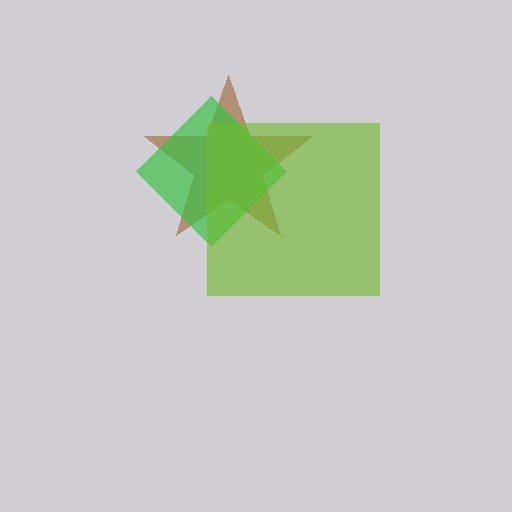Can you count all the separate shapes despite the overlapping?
Yes, there are 3 separate shapes.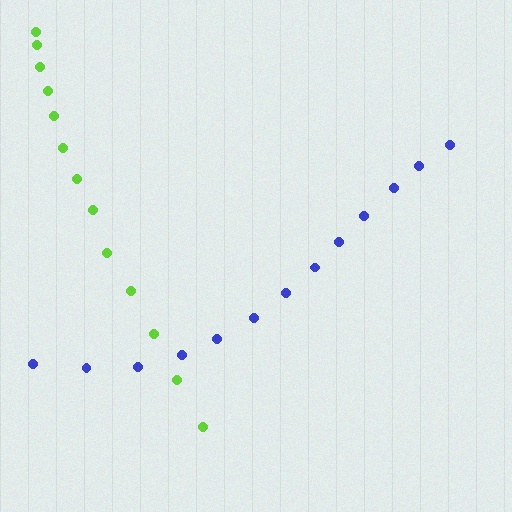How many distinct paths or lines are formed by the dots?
There are 2 distinct paths.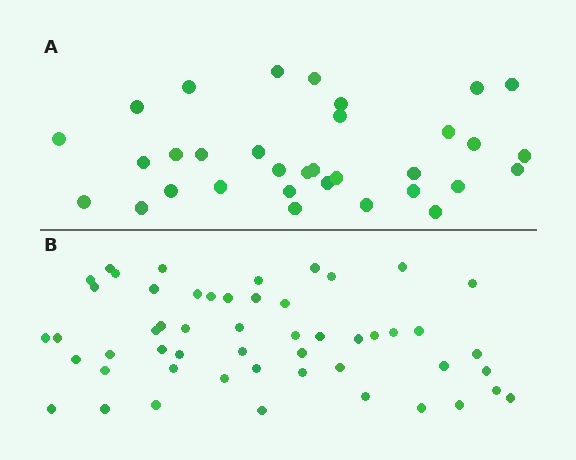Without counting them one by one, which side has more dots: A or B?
Region B (the bottom region) has more dots.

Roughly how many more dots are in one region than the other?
Region B has approximately 20 more dots than region A.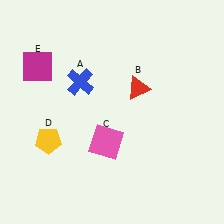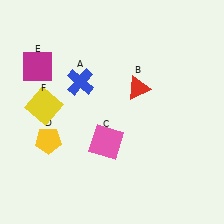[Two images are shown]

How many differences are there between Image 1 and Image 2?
There is 1 difference between the two images.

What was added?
A yellow square (F) was added in Image 2.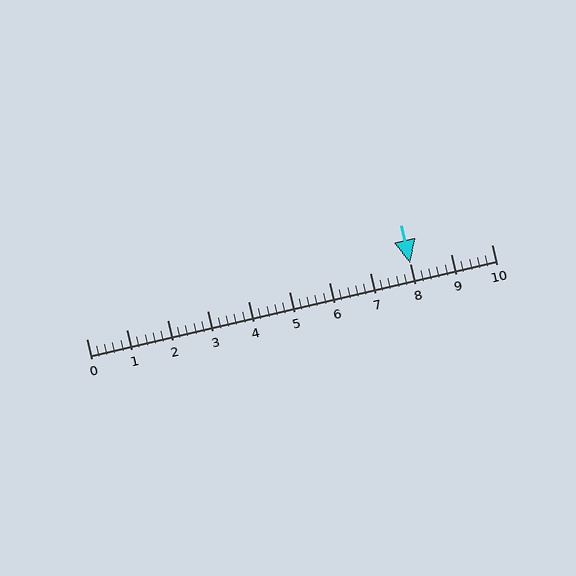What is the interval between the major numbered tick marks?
The major tick marks are spaced 1 units apart.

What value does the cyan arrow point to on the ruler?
The cyan arrow points to approximately 8.0.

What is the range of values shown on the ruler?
The ruler shows values from 0 to 10.